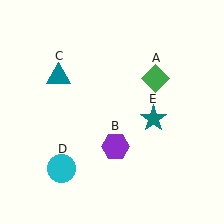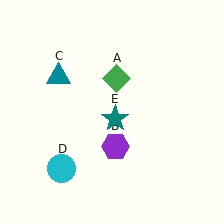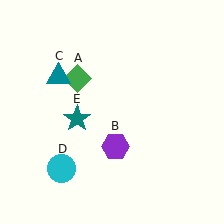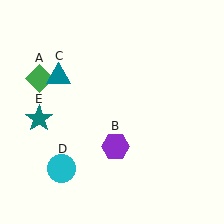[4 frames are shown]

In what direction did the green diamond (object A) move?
The green diamond (object A) moved left.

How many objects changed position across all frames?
2 objects changed position: green diamond (object A), teal star (object E).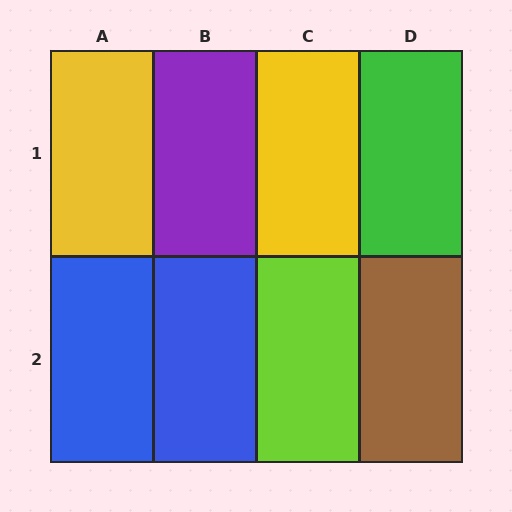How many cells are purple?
1 cell is purple.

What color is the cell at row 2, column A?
Blue.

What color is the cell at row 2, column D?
Brown.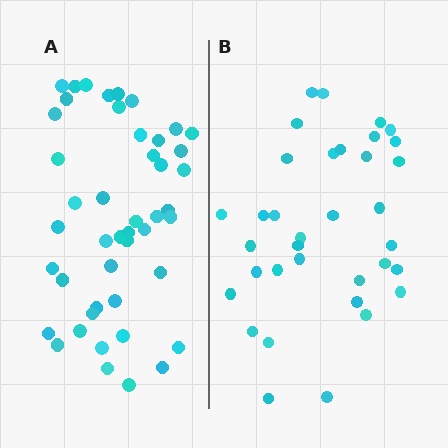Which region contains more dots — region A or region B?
Region A (the left region) has more dots.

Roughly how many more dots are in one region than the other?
Region A has roughly 12 or so more dots than region B.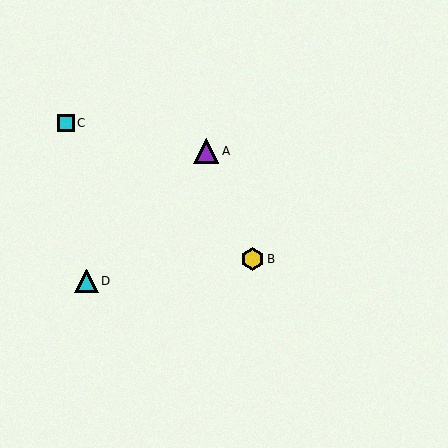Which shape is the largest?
The purple triangle (labeled A) is the largest.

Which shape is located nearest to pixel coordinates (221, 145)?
The purple triangle (labeled A) at (206, 151) is nearest to that location.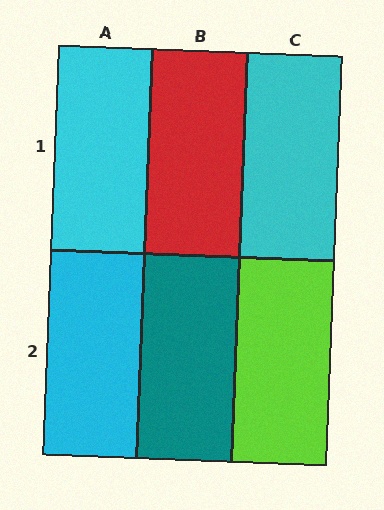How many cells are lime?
1 cell is lime.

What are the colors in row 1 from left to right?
Cyan, red, cyan.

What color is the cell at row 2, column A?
Cyan.